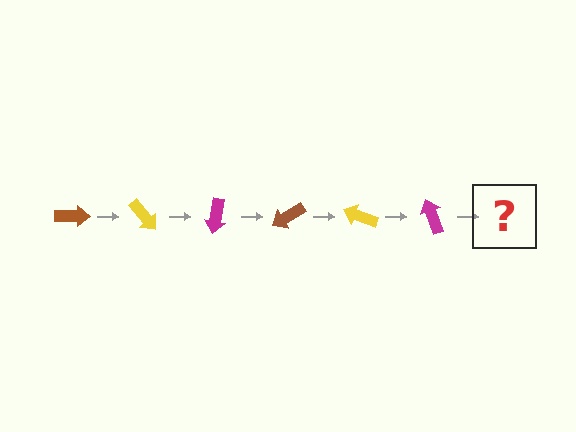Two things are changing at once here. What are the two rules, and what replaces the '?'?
The two rules are that it rotates 50 degrees each step and the color cycles through brown, yellow, and magenta. The '?' should be a brown arrow, rotated 300 degrees from the start.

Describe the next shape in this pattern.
It should be a brown arrow, rotated 300 degrees from the start.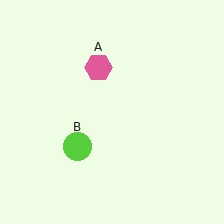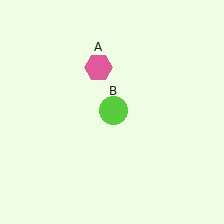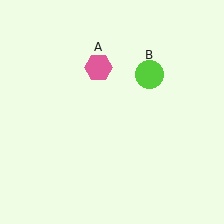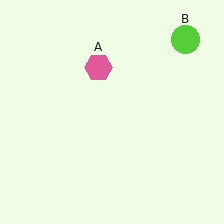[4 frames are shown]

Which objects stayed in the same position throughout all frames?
Pink hexagon (object A) remained stationary.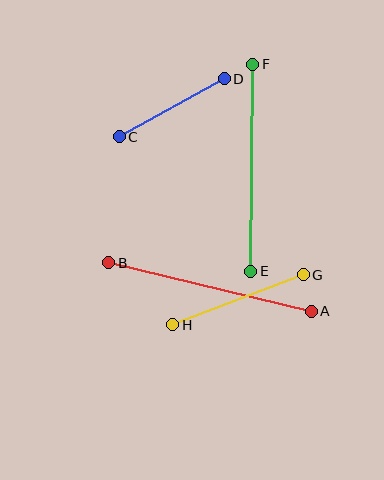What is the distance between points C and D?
The distance is approximately 120 pixels.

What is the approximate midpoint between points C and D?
The midpoint is at approximately (172, 108) pixels.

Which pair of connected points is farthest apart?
Points A and B are farthest apart.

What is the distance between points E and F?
The distance is approximately 207 pixels.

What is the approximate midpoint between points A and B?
The midpoint is at approximately (210, 287) pixels.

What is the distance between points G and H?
The distance is approximately 140 pixels.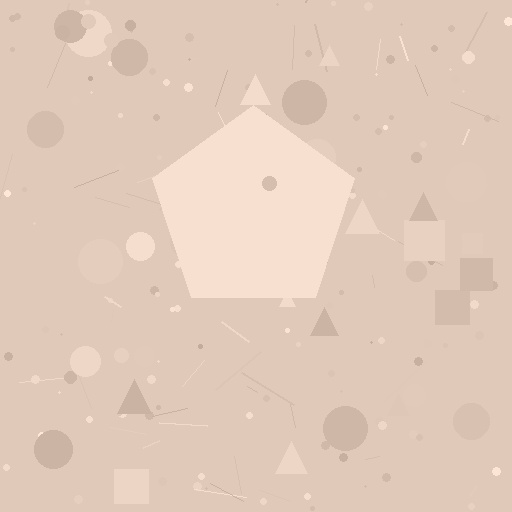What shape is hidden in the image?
A pentagon is hidden in the image.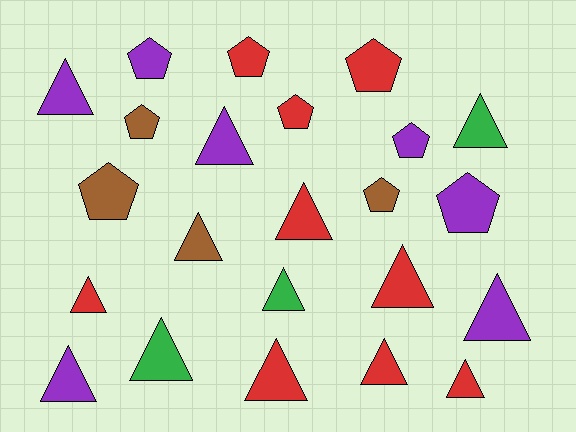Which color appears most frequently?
Red, with 9 objects.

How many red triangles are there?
There are 6 red triangles.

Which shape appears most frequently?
Triangle, with 14 objects.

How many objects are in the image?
There are 23 objects.